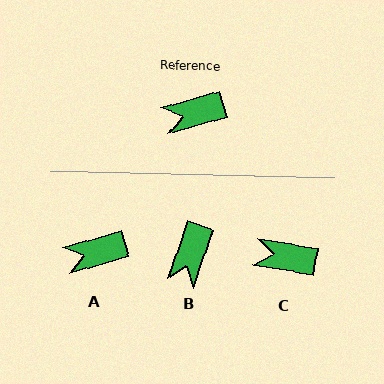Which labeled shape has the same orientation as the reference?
A.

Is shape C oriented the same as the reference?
No, it is off by about 26 degrees.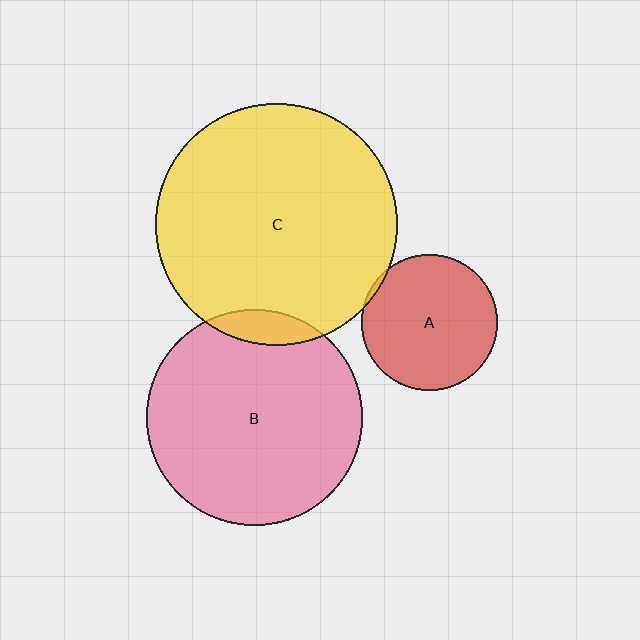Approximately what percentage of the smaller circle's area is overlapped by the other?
Approximately 10%.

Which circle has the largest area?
Circle C (yellow).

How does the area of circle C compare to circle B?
Approximately 1.3 times.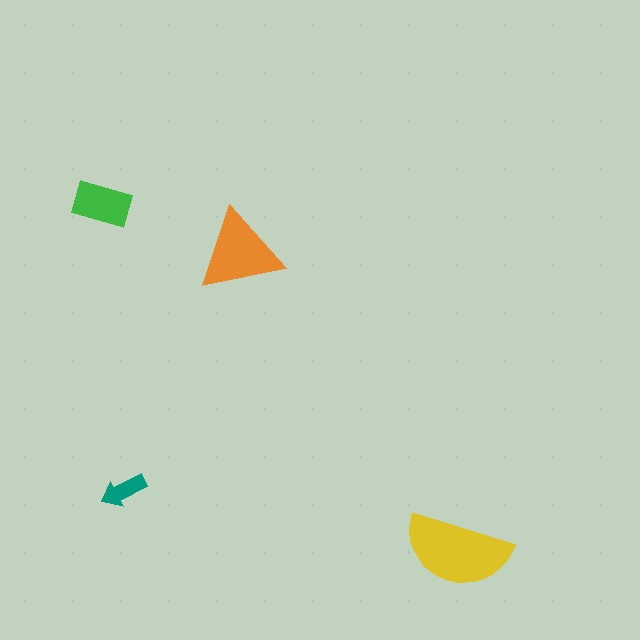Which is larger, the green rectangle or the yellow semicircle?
The yellow semicircle.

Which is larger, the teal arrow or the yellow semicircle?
The yellow semicircle.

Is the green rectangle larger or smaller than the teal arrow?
Larger.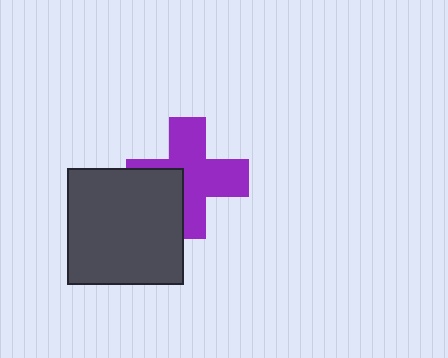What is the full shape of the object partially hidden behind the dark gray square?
The partially hidden object is a purple cross.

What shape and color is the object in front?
The object in front is a dark gray square.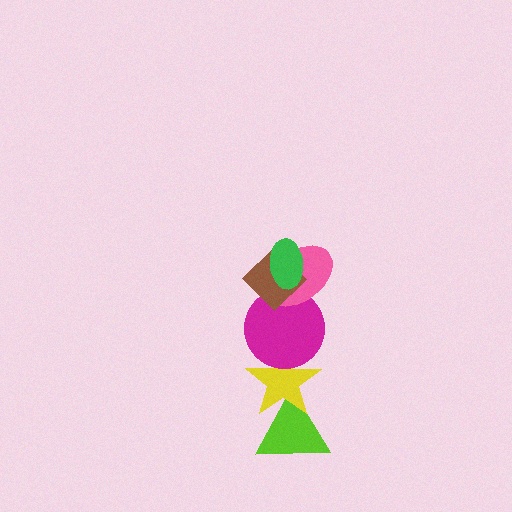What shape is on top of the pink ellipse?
The brown diamond is on top of the pink ellipse.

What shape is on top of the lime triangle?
The yellow star is on top of the lime triangle.